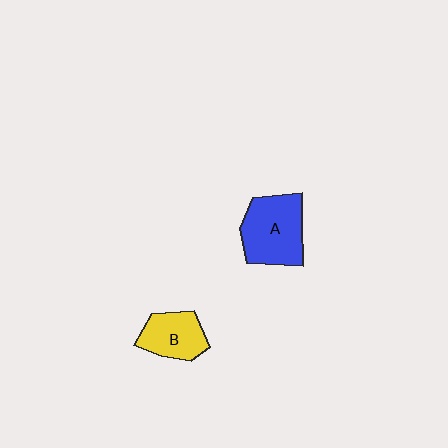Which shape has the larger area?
Shape A (blue).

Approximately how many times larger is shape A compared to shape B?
Approximately 1.5 times.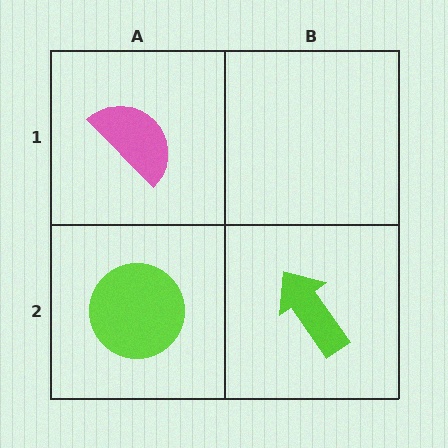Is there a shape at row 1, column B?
No, that cell is empty.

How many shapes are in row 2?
2 shapes.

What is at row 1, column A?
A pink semicircle.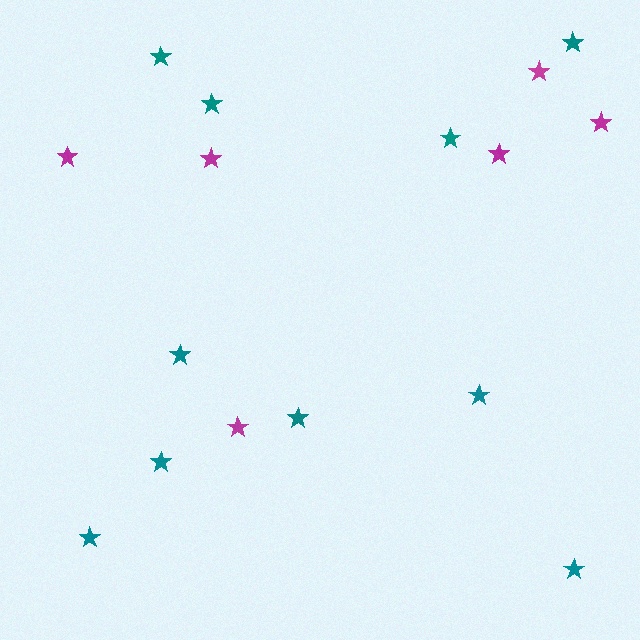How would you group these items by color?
There are 2 groups: one group of magenta stars (6) and one group of teal stars (10).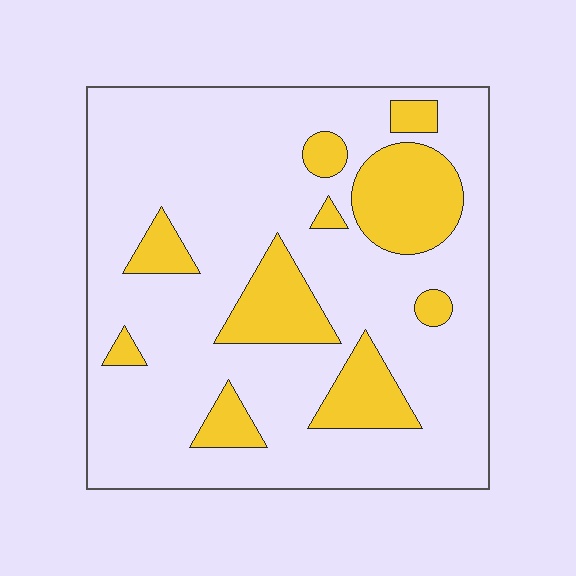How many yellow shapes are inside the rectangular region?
10.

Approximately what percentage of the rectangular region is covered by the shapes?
Approximately 20%.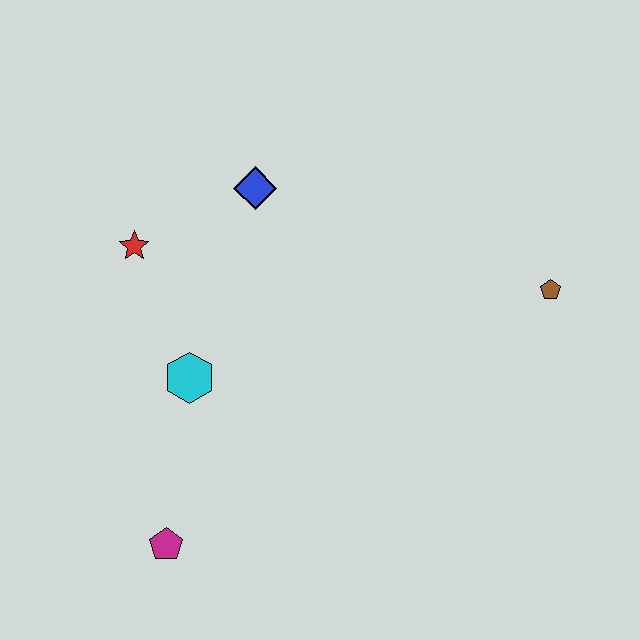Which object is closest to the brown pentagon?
The blue diamond is closest to the brown pentagon.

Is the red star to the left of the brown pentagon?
Yes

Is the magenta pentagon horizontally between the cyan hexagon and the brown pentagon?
No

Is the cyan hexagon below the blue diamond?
Yes